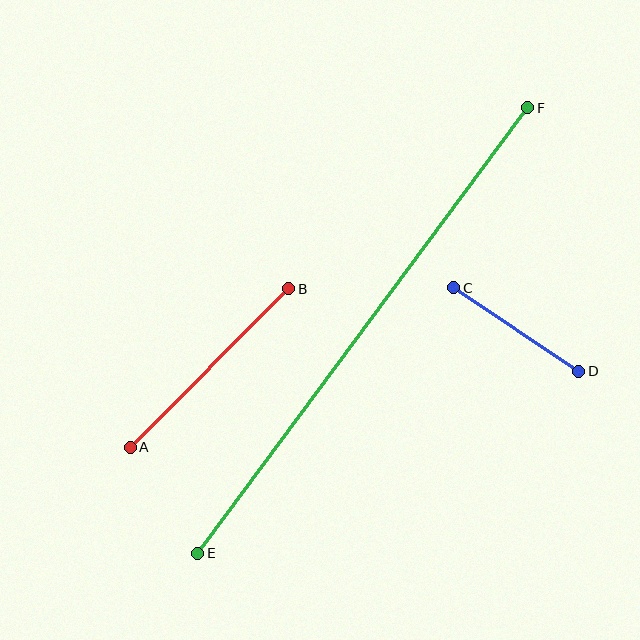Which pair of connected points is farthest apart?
Points E and F are farthest apart.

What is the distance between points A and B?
The distance is approximately 224 pixels.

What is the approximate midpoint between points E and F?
The midpoint is at approximately (363, 331) pixels.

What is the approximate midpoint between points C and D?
The midpoint is at approximately (516, 330) pixels.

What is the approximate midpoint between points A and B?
The midpoint is at approximately (209, 368) pixels.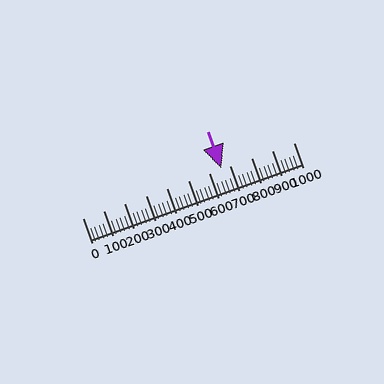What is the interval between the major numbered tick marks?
The major tick marks are spaced 100 units apart.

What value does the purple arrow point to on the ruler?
The purple arrow points to approximately 660.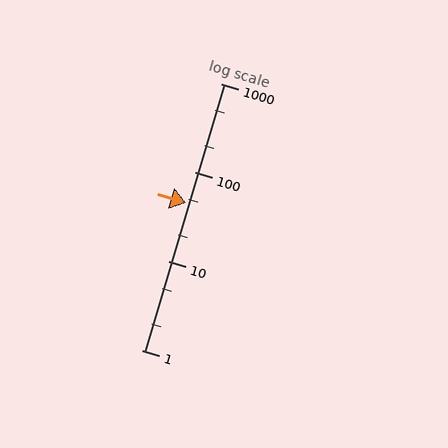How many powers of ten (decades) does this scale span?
The scale spans 3 decades, from 1 to 1000.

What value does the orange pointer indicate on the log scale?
The pointer indicates approximately 45.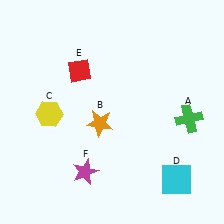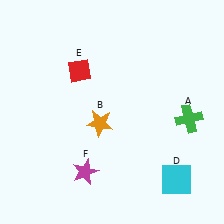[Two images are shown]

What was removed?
The yellow hexagon (C) was removed in Image 2.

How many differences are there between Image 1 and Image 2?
There is 1 difference between the two images.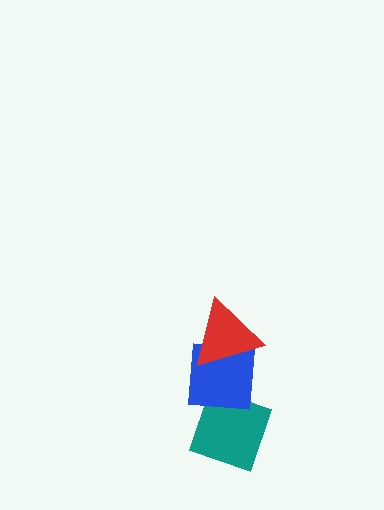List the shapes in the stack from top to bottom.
From top to bottom: the red triangle, the blue square, the teal diamond.